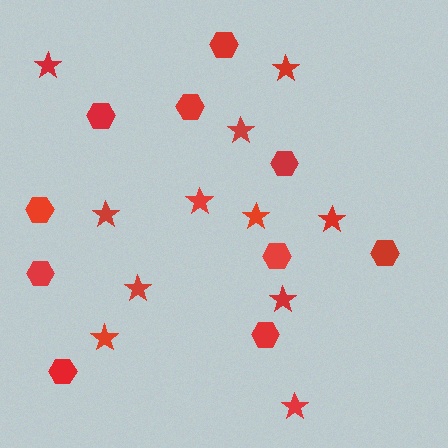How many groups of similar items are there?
There are 2 groups: one group of stars (11) and one group of hexagons (10).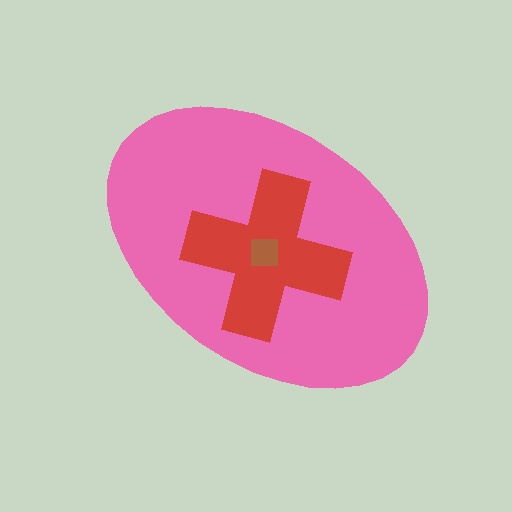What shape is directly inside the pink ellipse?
The red cross.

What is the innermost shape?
The brown square.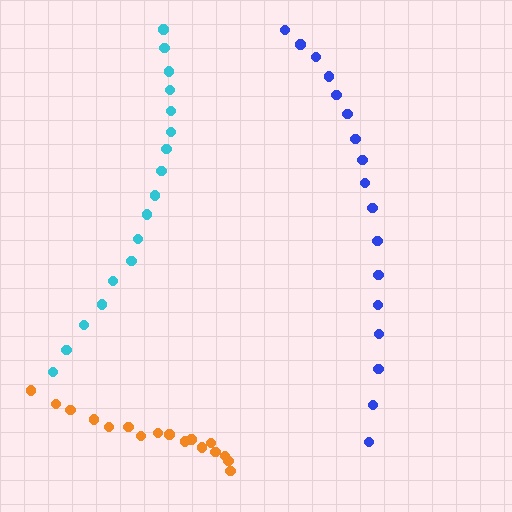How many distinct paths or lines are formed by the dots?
There are 3 distinct paths.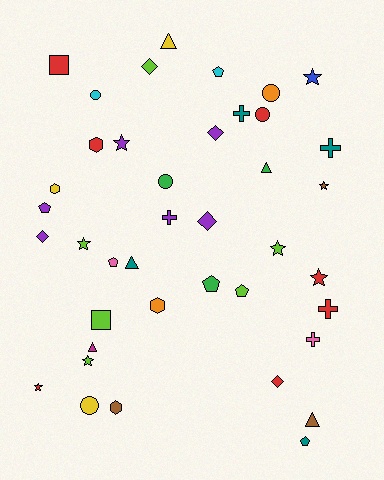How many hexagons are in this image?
There are 4 hexagons.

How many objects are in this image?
There are 40 objects.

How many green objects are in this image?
There are 3 green objects.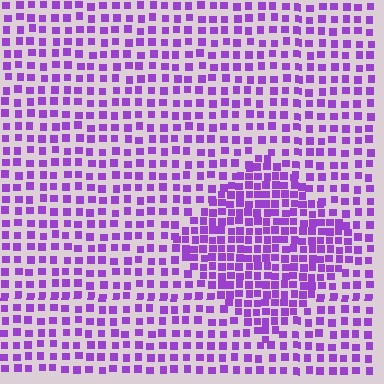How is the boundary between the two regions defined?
The boundary is defined by a change in element density (approximately 1.8x ratio). All elements are the same color, size, and shape.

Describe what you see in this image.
The image contains small purple elements arranged at two different densities. A diamond-shaped region is visible where the elements are more densely packed than the surrounding area.